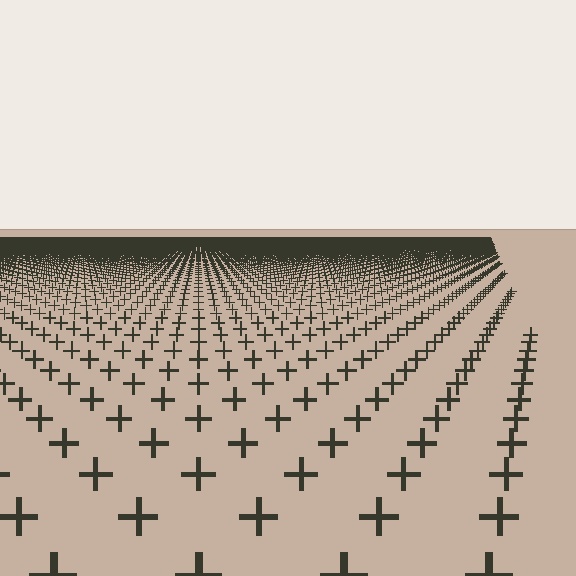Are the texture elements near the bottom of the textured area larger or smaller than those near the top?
Larger. Near the bottom, elements are closer to the viewer and appear at a bigger on-screen size.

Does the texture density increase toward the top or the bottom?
Density increases toward the top.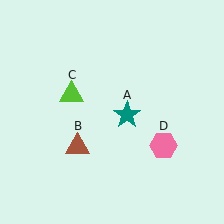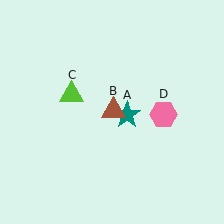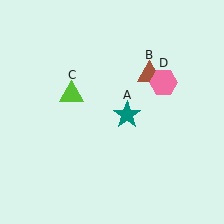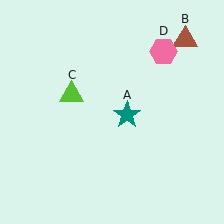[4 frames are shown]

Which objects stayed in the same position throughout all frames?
Teal star (object A) and lime triangle (object C) remained stationary.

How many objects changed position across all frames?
2 objects changed position: brown triangle (object B), pink hexagon (object D).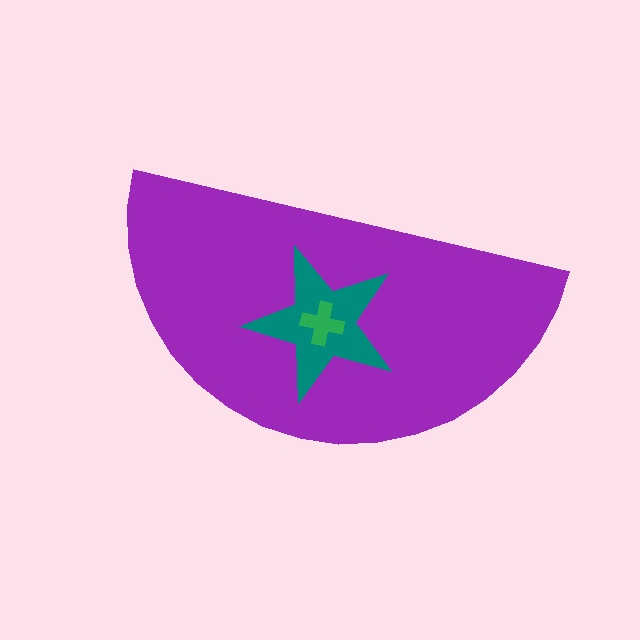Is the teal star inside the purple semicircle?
Yes.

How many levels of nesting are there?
3.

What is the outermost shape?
The purple semicircle.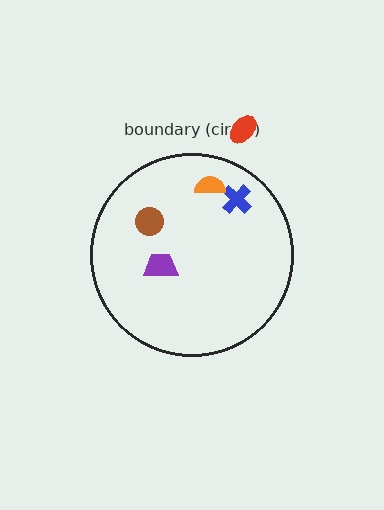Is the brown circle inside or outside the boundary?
Inside.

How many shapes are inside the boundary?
4 inside, 1 outside.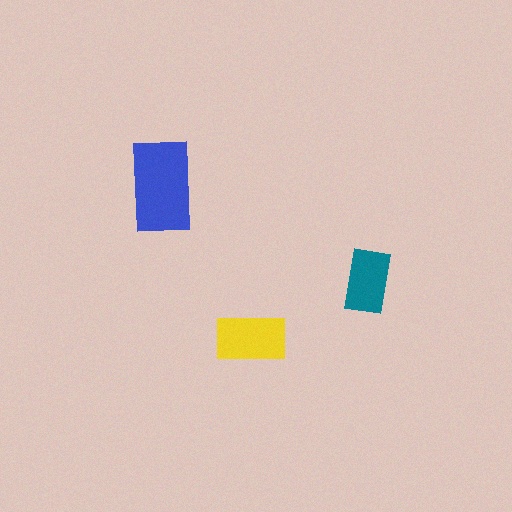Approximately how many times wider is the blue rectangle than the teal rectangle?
About 1.5 times wider.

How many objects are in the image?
There are 3 objects in the image.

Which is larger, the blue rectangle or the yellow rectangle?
The blue one.